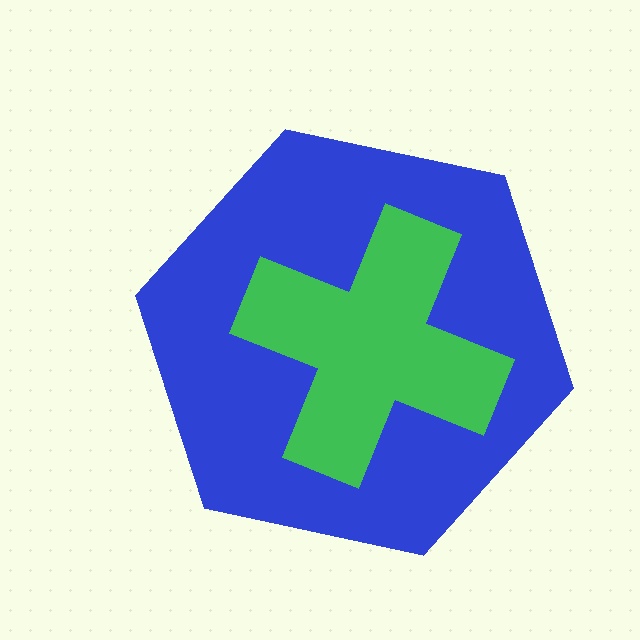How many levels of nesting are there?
2.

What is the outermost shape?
The blue hexagon.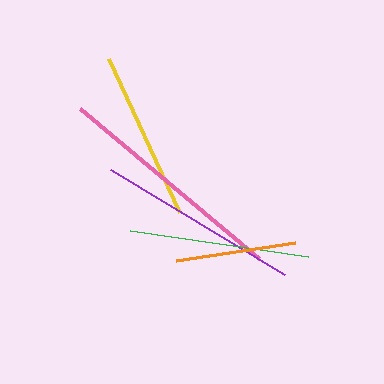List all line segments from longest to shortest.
From longest to shortest: pink, purple, green, yellow, orange.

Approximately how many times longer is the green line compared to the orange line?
The green line is approximately 1.5 times the length of the orange line.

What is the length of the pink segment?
The pink segment is approximately 234 pixels long.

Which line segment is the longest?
The pink line is the longest at approximately 234 pixels.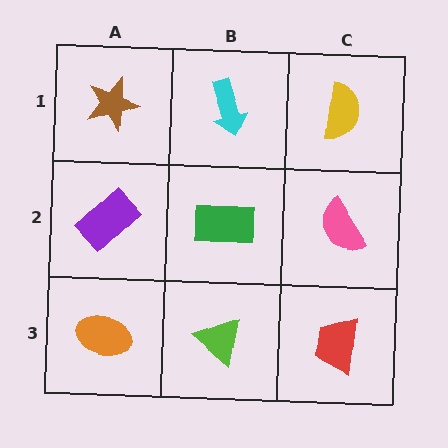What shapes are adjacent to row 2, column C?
A yellow semicircle (row 1, column C), a red trapezoid (row 3, column C), a green rectangle (row 2, column B).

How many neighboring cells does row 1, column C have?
2.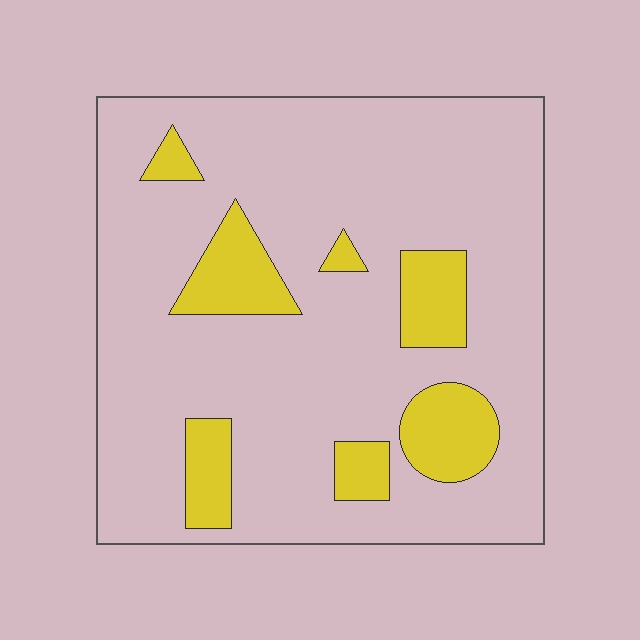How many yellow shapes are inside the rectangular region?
7.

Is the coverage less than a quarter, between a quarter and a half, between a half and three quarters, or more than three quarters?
Less than a quarter.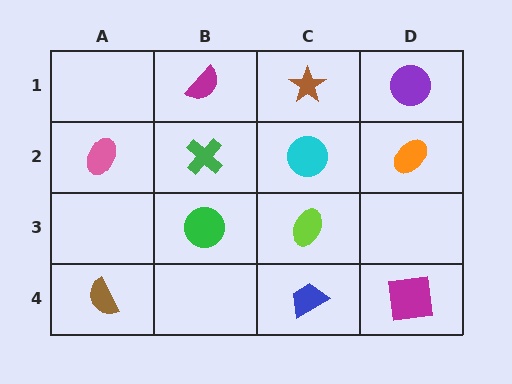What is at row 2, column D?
An orange ellipse.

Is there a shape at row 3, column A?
No, that cell is empty.